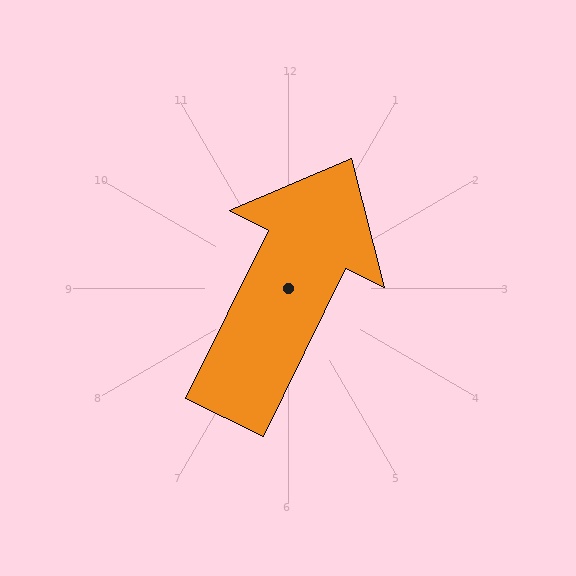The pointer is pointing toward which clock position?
Roughly 1 o'clock.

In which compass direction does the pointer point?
Northeast.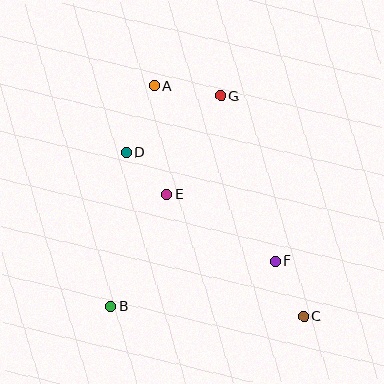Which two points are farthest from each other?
Points A and C are farthest from each other.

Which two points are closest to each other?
Points D and E are closest to each other.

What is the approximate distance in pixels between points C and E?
The distance between C and E is approximately 183 pixels.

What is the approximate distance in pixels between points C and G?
The distance between C and G is approximately 235 pixels.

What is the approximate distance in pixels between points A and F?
The distance between A and F is approximately 213 pixels.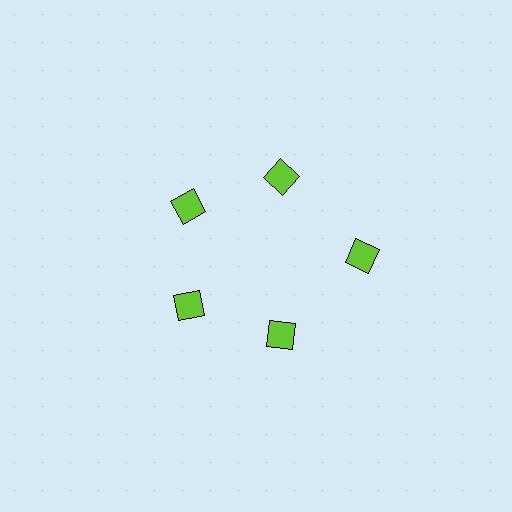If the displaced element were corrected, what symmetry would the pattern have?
It would have 5-fold rotational symmetry — the pattern would map onto itself every 72 degrees.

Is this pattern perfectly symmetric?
No. The 5 lime diamonds are arranged in a ring, but one element near the 3 o'clock position is pushed outward from the center, breaking the 5-fold rotational symmetry.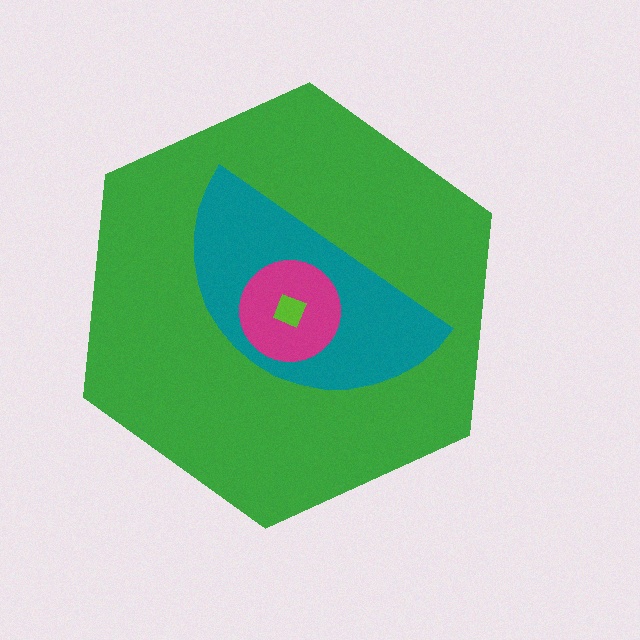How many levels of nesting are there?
4.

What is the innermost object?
The lime square.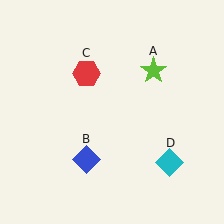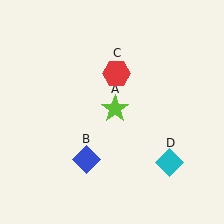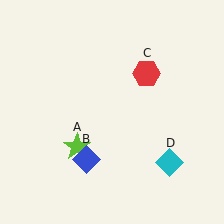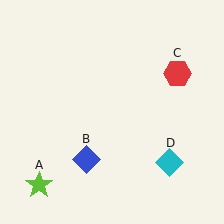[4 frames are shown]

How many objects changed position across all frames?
2 objects changed position: lime star (object A), red hexagon (object C).